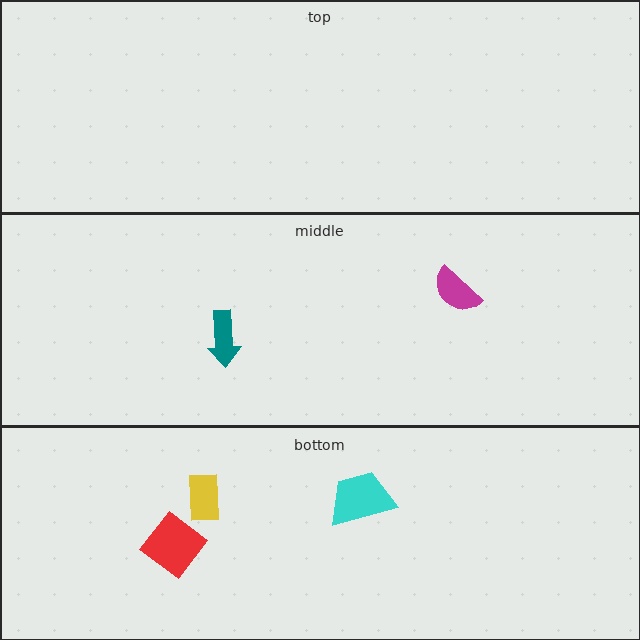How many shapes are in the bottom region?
3.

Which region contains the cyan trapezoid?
The bottom region.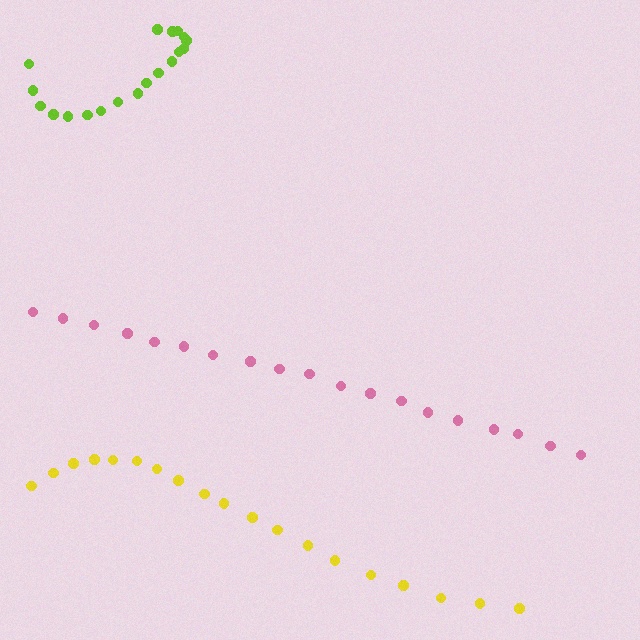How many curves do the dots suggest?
There are 3 distinct paths.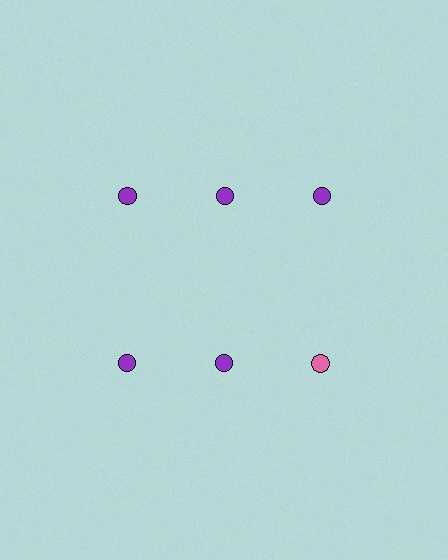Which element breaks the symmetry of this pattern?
The pink circle in the second row, center column breaks the symmetry. All other shapes are purple circles.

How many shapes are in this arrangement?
There are 6 shapes arranged in a grid pattern.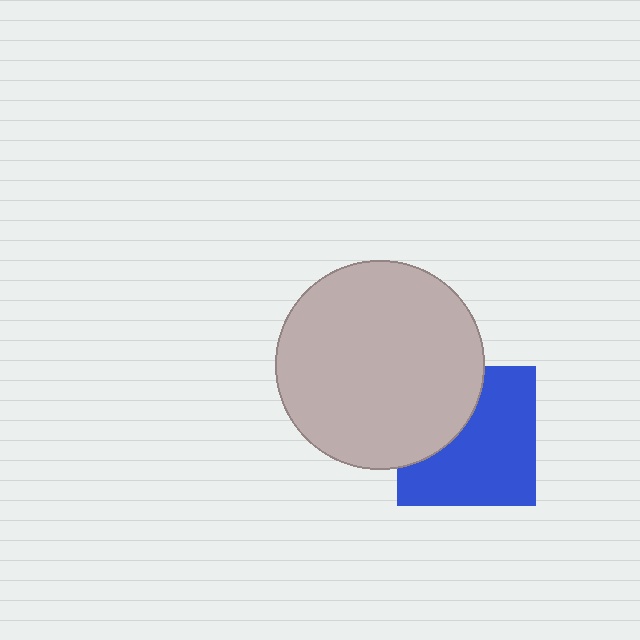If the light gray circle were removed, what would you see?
You would see the complete blue square.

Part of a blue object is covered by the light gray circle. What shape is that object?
It is a square.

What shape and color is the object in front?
The object in front is a light gray circle.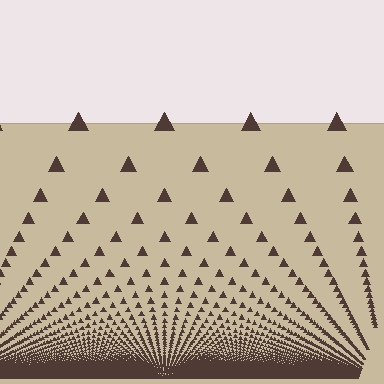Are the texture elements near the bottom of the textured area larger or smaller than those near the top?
Smaller. The gradient is inverted — elements near the bottom are smaller and denser.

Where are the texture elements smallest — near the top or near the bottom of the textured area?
Near the bottom.